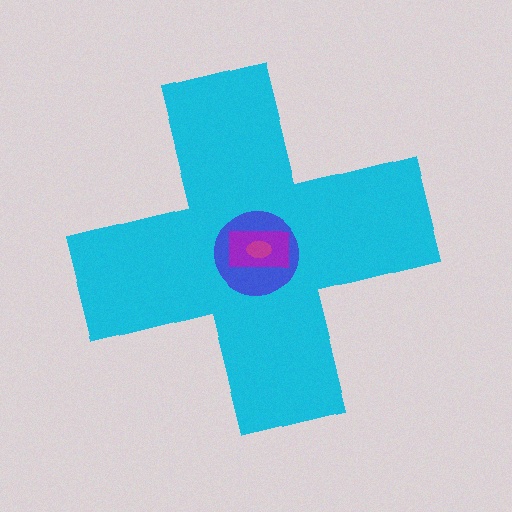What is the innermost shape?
The magenta ellipse.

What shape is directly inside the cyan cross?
The blue circle.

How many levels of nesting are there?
4.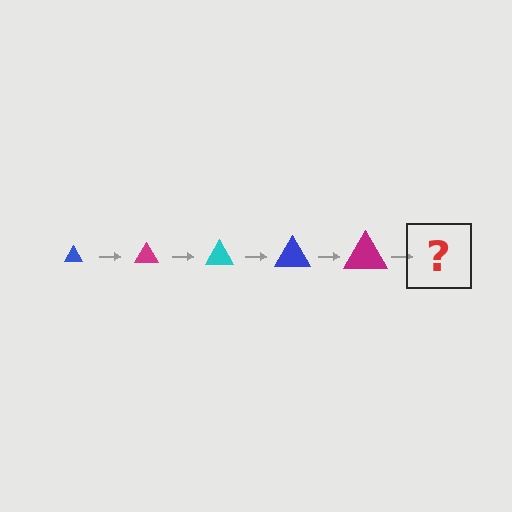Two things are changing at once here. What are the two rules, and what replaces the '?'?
The two rules are that the triangle grows larger each step and the color cycles through blue, magenta, and cyan. The '?' should be a cyan triangle, larger than the previous one.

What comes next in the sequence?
The next element should be a cyan triangle, larger than the previous one.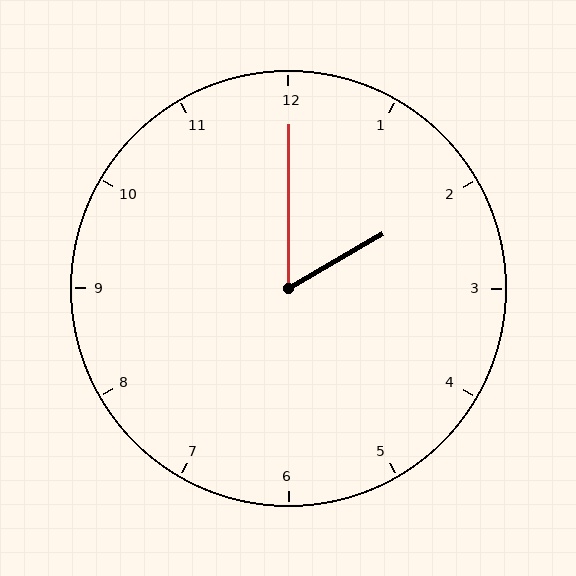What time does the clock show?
2:00.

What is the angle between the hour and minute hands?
Approximately 60 degrees.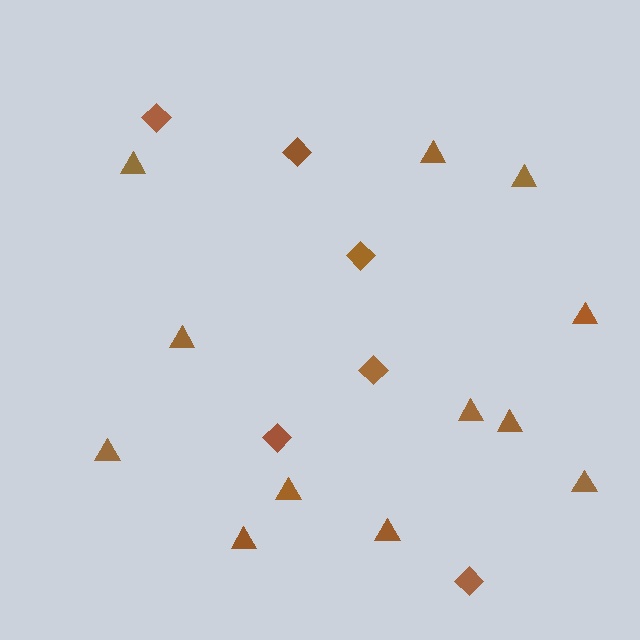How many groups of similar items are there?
There are 2 groups: one group of triangles (12) and one group of diamonds (6).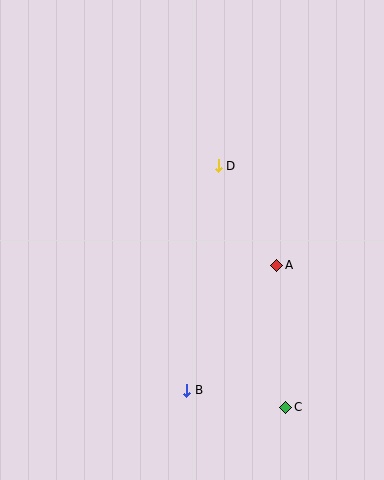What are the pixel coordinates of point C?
Point C is at (286, 407).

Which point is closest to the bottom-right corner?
Point C is closest to the bottom-right corner.